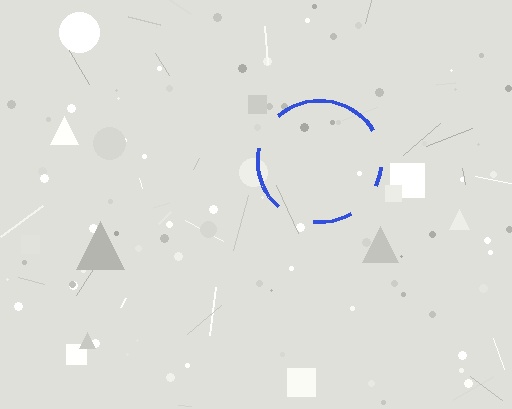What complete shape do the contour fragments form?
The contour fragments form a circle.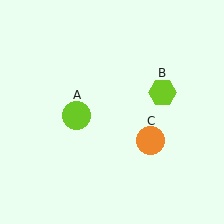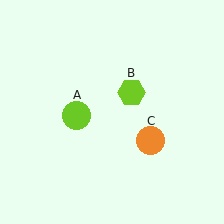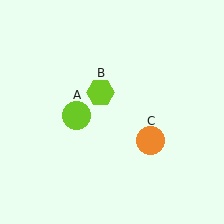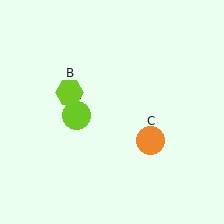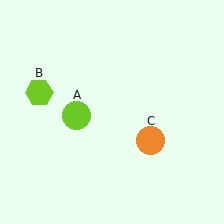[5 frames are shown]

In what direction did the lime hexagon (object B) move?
The lime hexagon (object B) moved left.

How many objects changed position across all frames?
1 object changed position: lime hexagon (object B).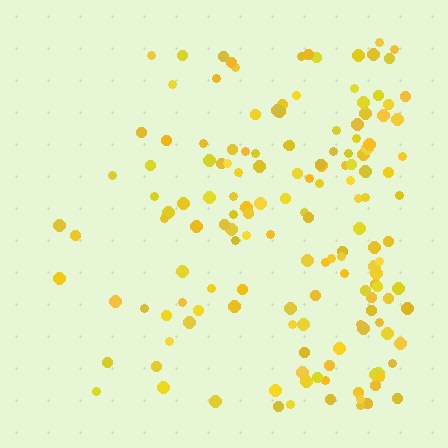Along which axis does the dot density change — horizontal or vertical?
Horizontal.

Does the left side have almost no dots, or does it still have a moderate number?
Still a moderate number, just noticeably fewer than the right.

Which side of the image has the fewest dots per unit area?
The left.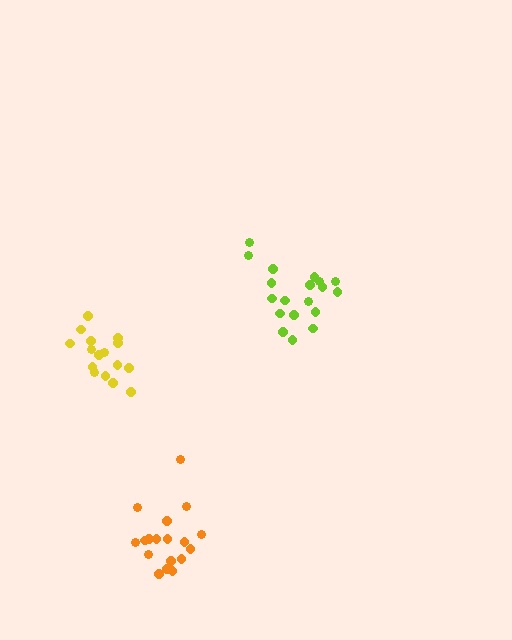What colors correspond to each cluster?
The clusters are colored: yellow, lime, orange.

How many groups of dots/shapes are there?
There are 3 groups.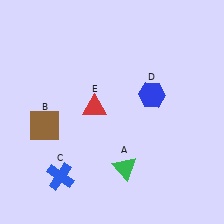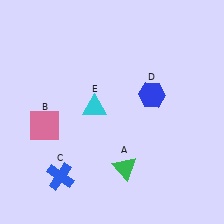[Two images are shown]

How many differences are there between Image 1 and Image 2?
There are 2 differences between the two images.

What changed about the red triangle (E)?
In Image 1, E is red. In Image 2, it changed to cyan.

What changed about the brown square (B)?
In Image 1, B is brown. In Image 2, it changed to pink.